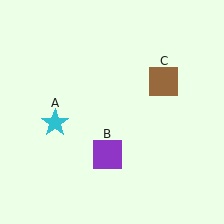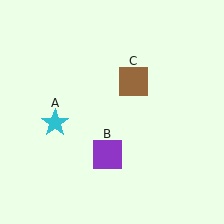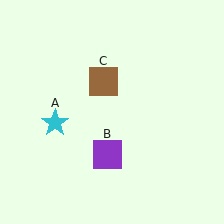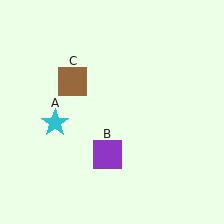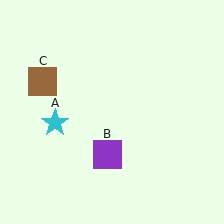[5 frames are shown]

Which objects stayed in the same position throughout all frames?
Cyan star (object A) and purple square (object B) remained stationary.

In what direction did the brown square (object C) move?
The brown square (object C) moved left.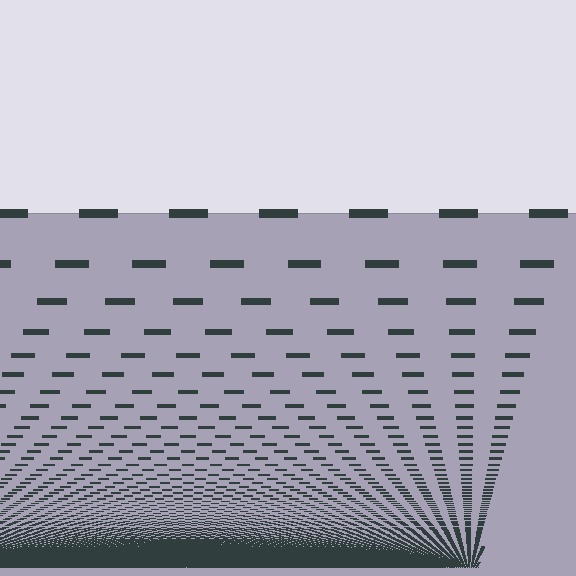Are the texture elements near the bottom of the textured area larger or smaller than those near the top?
Smaller. The gradient is inverted — elements near the bottom are smaller and denser.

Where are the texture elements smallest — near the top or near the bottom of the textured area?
Near the bottom.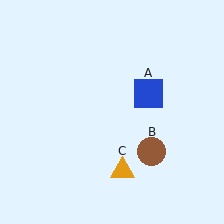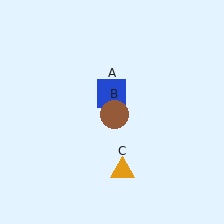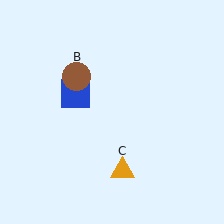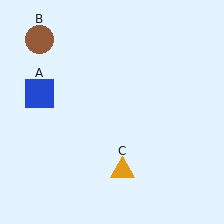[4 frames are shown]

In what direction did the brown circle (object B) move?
The brown circle (object B) moved up and to the left.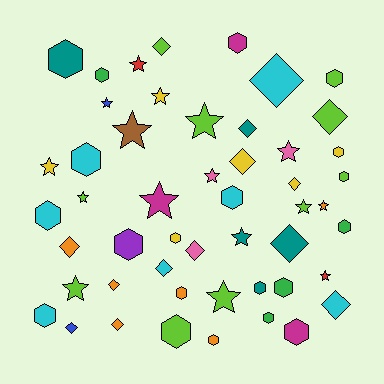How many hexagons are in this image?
There are 20 hexagons.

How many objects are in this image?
There are 50 objects.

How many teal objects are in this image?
There are 5 teal objects.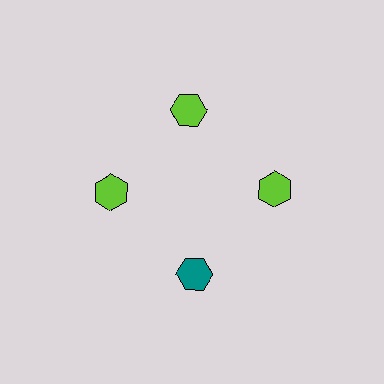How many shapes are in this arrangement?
There are 4 shapes arranged in a ring pattern.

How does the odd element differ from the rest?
It has a different color: teal instead of lime.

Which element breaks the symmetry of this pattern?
The teal hexagon at roughly the 6 o'clock position breaks the symmetry. All other shapes are lime hexagons.